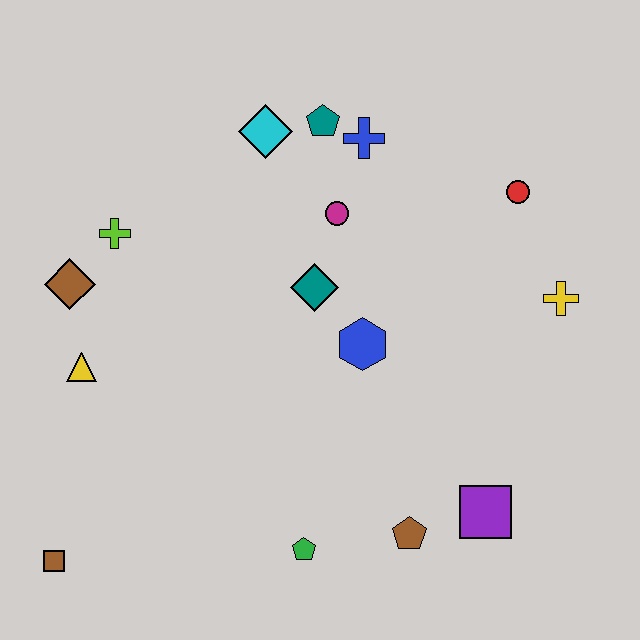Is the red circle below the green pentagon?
No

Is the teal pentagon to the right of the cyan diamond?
Yes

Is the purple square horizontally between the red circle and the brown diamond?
Yes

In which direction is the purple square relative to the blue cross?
The purple square is below the blue cross.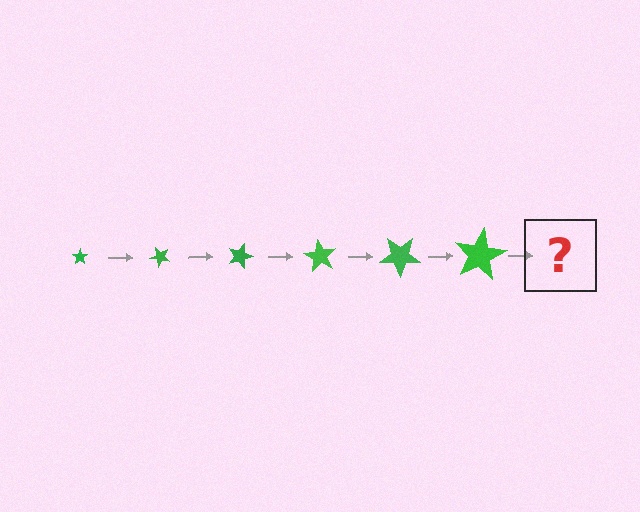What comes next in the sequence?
The next element should be a star, larger than the previous one and rotated 270 degrees from the start.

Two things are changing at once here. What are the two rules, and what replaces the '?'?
The two rules are that the star grows larger each step and it rotates 45 degrees each step. The '?' should be a star, larger than the previous one and rotated 270 degrees from the start.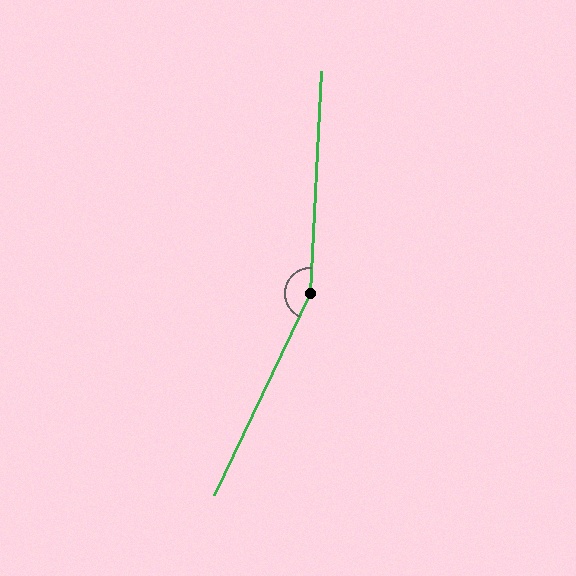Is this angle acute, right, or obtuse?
It is obtuse.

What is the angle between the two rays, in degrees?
Approximately 157 degrees.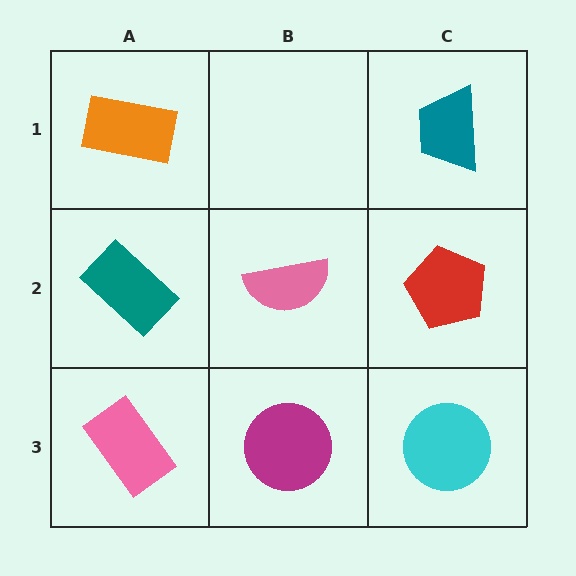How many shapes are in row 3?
3 shapes.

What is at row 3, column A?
A pink rectangle.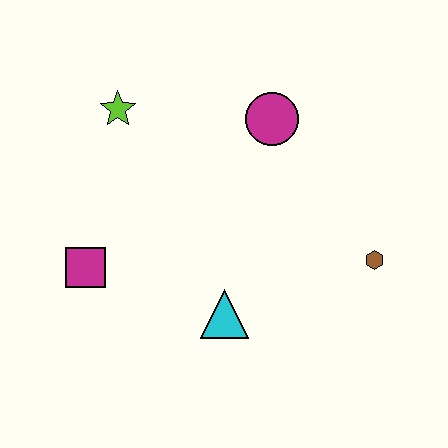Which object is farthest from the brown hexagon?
The lime star is farthest from the brown hexagon.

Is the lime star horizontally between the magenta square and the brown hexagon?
Yes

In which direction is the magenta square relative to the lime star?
The magenta square is below the lime star.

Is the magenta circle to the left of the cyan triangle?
No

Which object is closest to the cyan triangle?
The magenta square is closest to the cyan triangle.